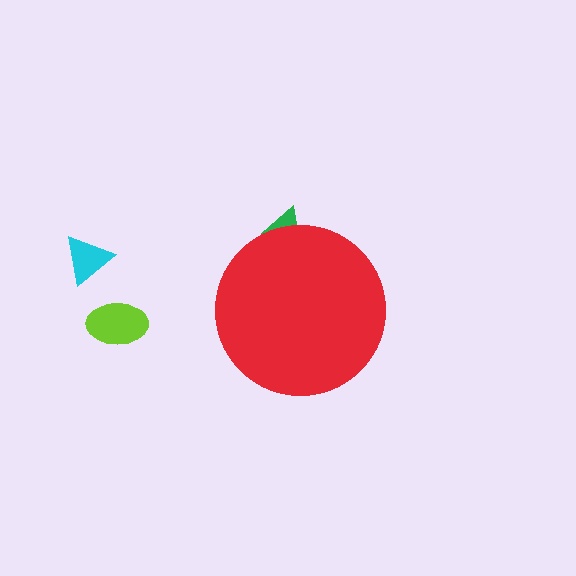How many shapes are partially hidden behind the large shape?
1 shape is partially hidden.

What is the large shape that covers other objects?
A red circle.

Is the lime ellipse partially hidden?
No, the lime ellipse is fully visible.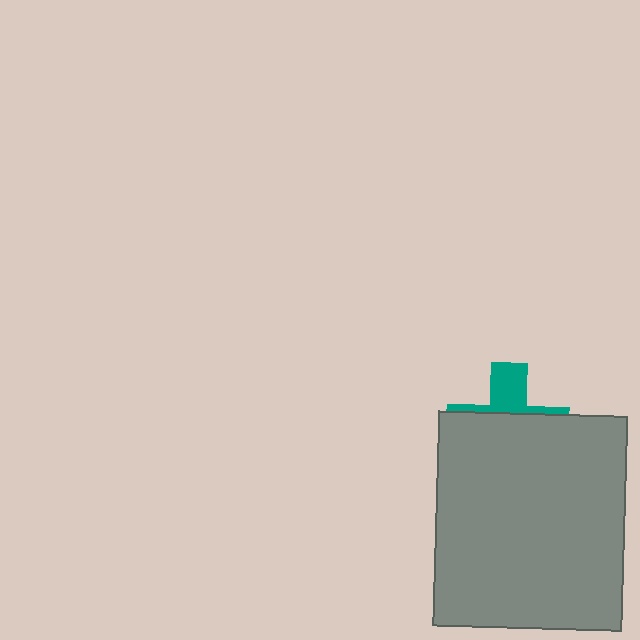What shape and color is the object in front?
The object in front is a gray rectangle.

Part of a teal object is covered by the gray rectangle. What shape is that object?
It is a cross.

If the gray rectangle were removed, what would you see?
You would see the complete teal cross.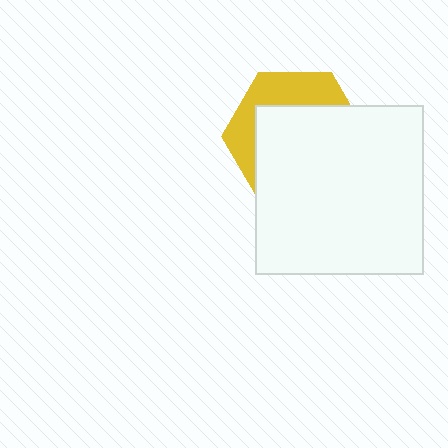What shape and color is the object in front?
The object in front is a white square.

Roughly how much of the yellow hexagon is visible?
A small part of it is visible (roughly 35%).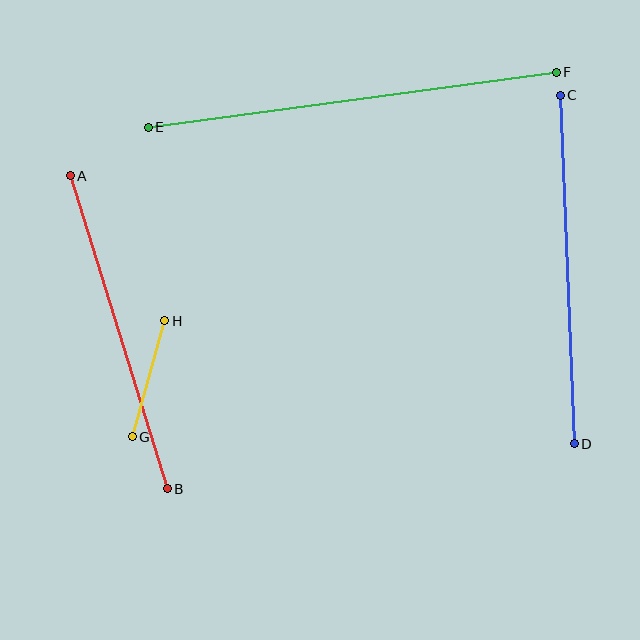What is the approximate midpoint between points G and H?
The midpoint is at approximately (148, 379) pixels.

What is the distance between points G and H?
The distance is approximately 120 pixels.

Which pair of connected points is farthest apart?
Points E and F are farthest apart.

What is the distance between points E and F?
The distance is approximately 412 pixels.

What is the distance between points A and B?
The distance is approximately 328 pixels.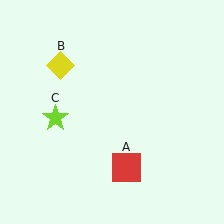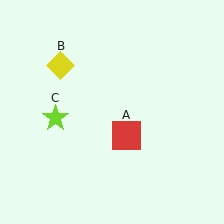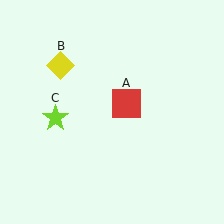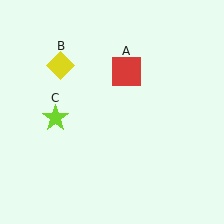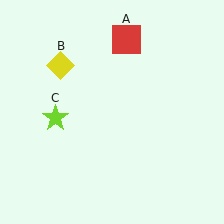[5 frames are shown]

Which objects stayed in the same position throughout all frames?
Yellow diamond (object B) and lime star (object C) remained stationary.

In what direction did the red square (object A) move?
The red square (object A) moved up.